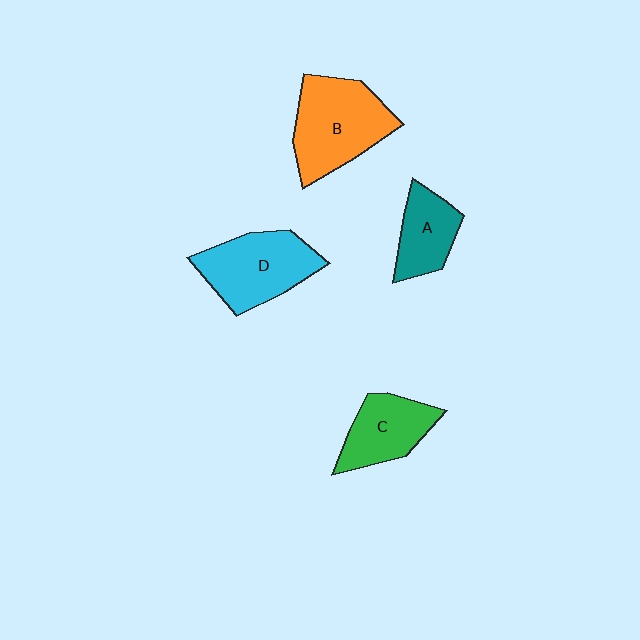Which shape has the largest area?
Shape B (orange).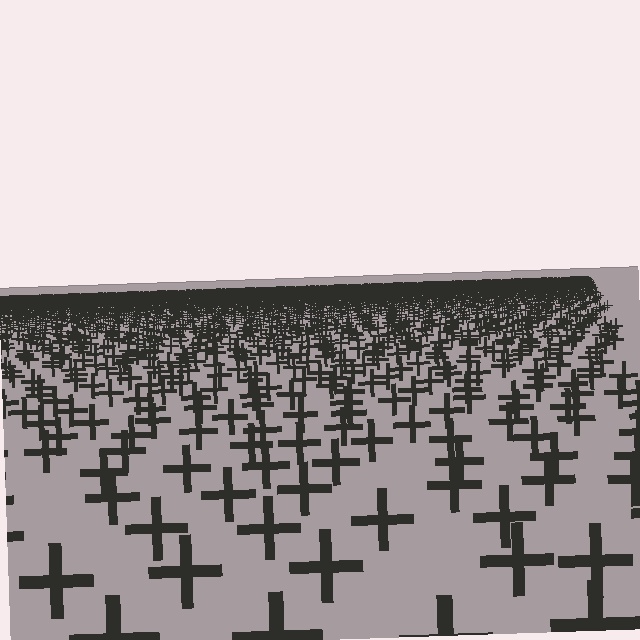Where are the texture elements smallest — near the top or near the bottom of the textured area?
Near the top.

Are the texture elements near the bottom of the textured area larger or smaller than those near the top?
Larger. Near the bottom, elements are closer to the viewer and appear at a bigger on-screen size.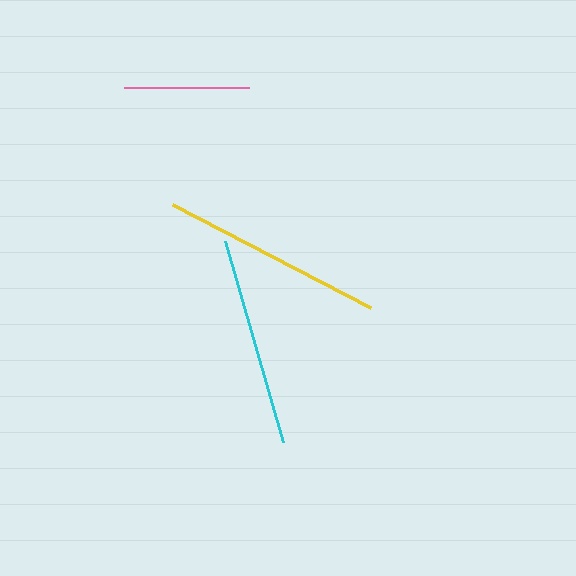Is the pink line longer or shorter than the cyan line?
The cyan line is longer than the pink line.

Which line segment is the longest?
The yellow line is the longest at approximately 222 pixels.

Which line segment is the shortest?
The pink line is the shortest at approximately 124 pixels.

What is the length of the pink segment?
The pink segment is approximately 124 pixels long.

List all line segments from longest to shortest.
From longest to shortest: yellow, cyan, pink.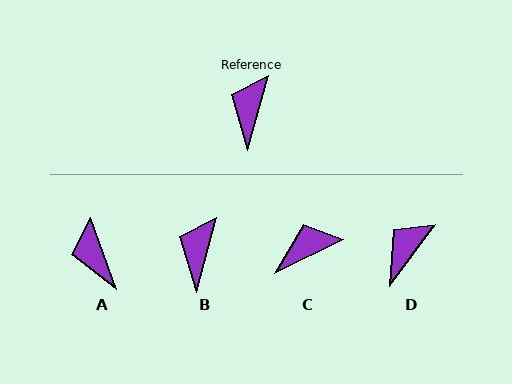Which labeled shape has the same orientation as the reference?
B.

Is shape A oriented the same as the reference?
No, it is off by about 36 degrees.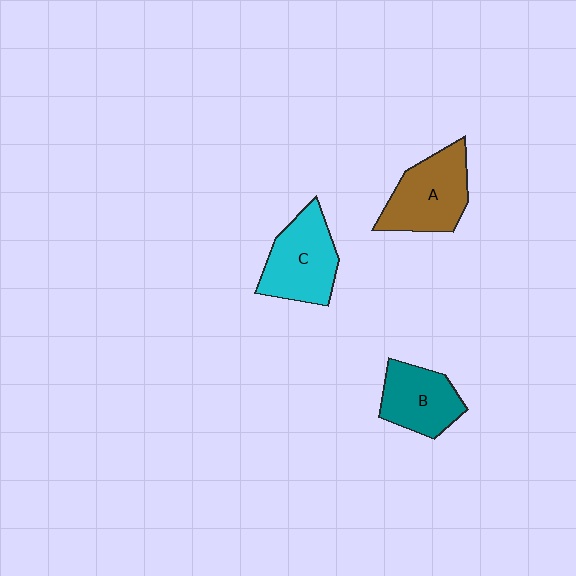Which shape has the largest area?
Shape A (brown).